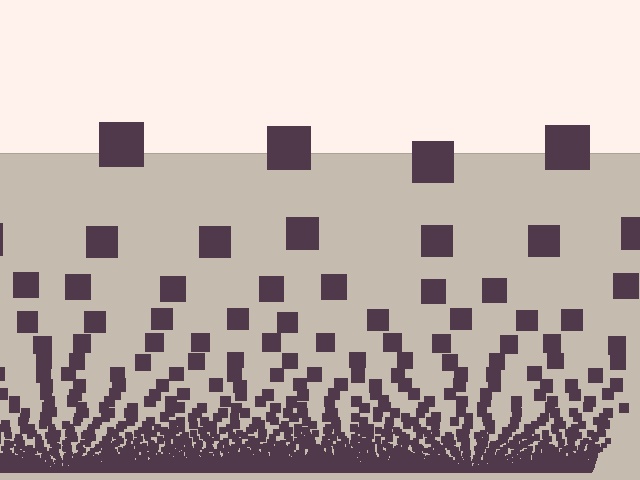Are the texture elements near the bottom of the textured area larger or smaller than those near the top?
Smaller. The gradient is inverted — elements near the bottom are smaller and denser.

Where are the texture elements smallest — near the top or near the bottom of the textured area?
Near the bottom.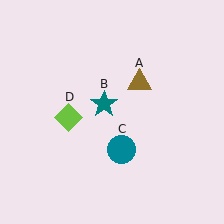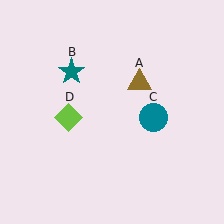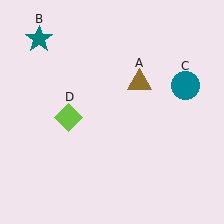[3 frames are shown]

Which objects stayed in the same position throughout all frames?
Brown triangle (object A) and lime diamond (object D) remained stationary.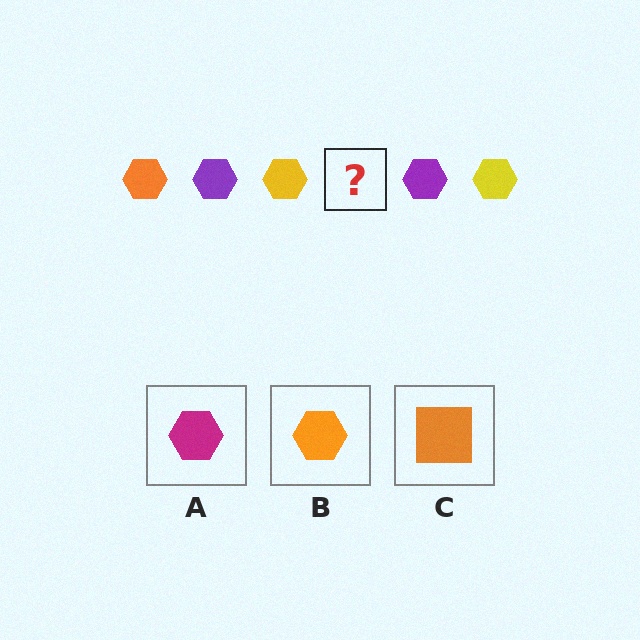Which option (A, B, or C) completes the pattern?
B.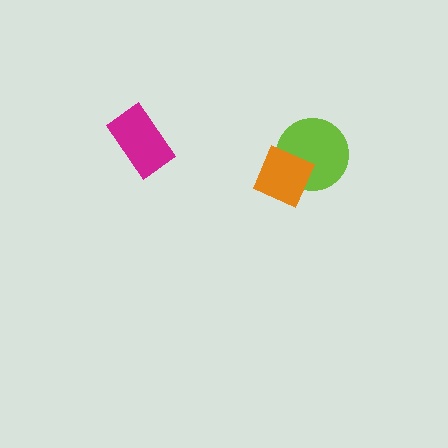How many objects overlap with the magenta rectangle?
0 objects overlap with the magenta rectangle.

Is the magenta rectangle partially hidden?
No, no other shape covers it.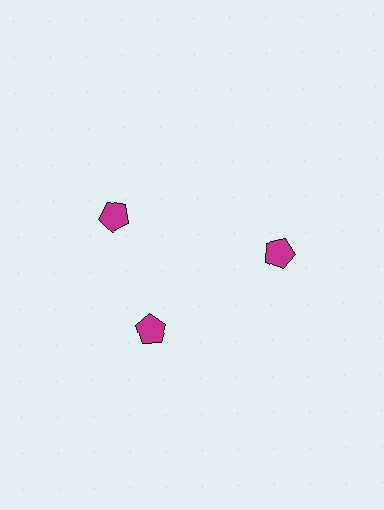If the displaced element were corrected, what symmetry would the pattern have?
It would have 3-fold rotational symmetry — the pattern would map onto itself every 120 degrees.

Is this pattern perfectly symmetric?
No. The 3 magenta pentagons are arranged in a ring, but one element near the 11 o'clock position is rotated out of alignment along the ring, breaking the 3-fold rotational symmetry.